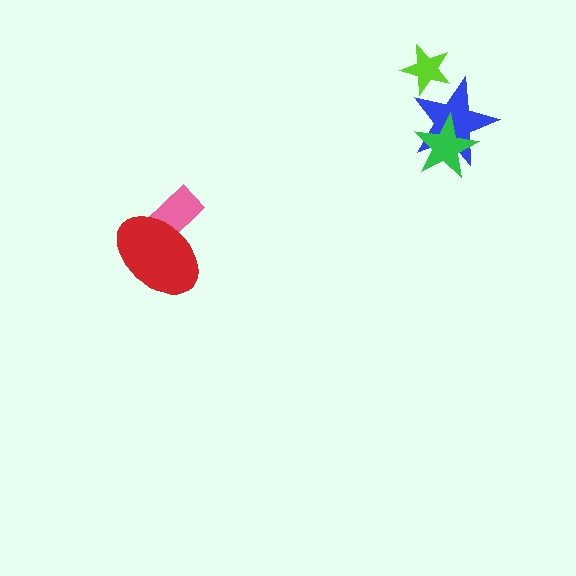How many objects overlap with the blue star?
2 objects overlap with the blue star.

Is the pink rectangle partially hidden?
Yes, it is partially covered by another shape.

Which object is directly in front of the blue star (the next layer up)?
The green star is directly in front of the blue star.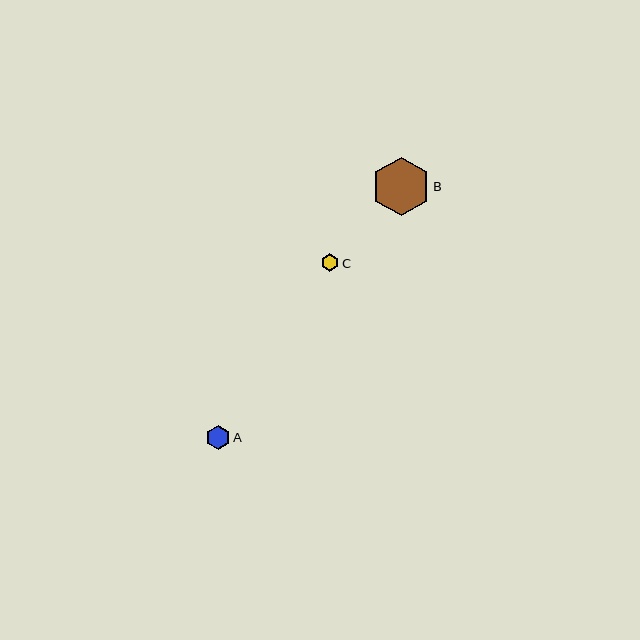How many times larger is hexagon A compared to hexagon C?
Hexagon A is approximately 1.4 times the size of hexagon C.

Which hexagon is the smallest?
Hexagon C is the smallest with a size of approximately 18 pixels.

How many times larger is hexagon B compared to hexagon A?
Hexagon B is approximately 2.5 times the size of hexagon A.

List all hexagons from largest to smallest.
From largest to smallest: B, A, C.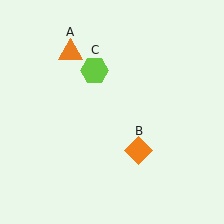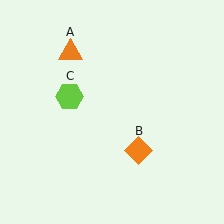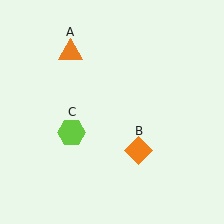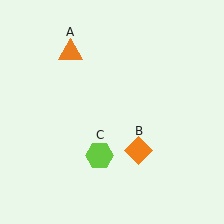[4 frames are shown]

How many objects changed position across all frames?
1 object changed position: lime hexagon (object C).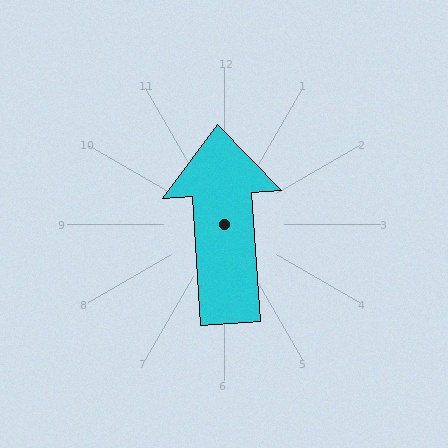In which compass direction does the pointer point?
North.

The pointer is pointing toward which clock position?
Roughly 12 o'clock.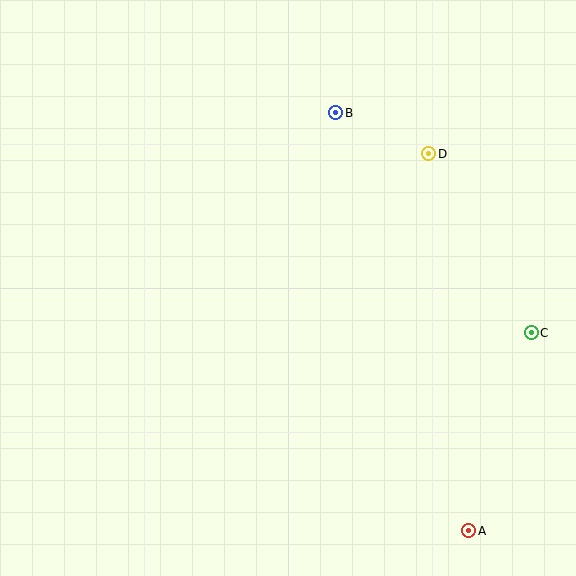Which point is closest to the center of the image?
Point B at (336, 113) is closest to the center.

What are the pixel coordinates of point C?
Point C is at (531, 333).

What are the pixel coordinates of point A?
Point A is at (469, 531).